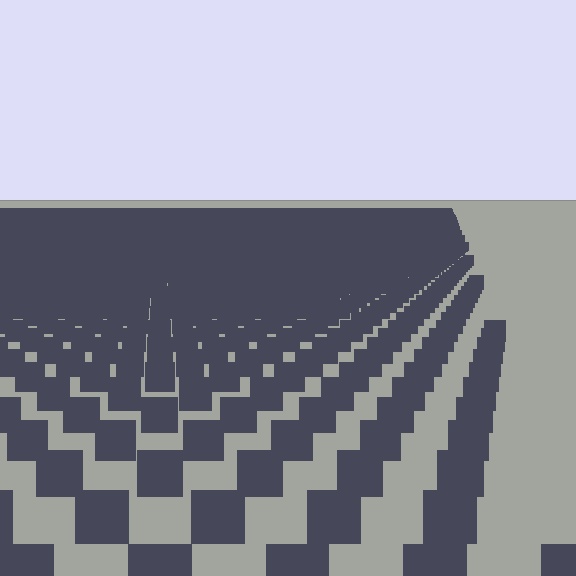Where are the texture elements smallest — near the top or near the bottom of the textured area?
Near the top.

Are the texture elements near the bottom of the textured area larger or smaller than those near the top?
Larger. Near the bottom, elements are closer to the viewer and appear at a bigger on-screen size.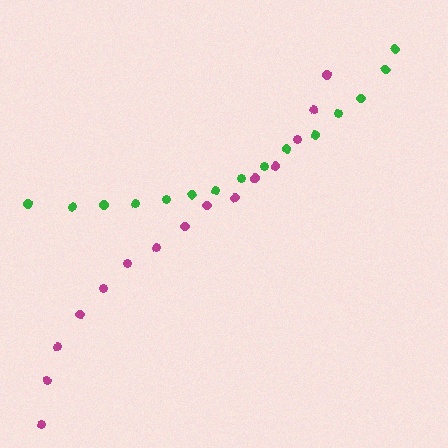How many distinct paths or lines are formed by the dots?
There are 2 distinct paths.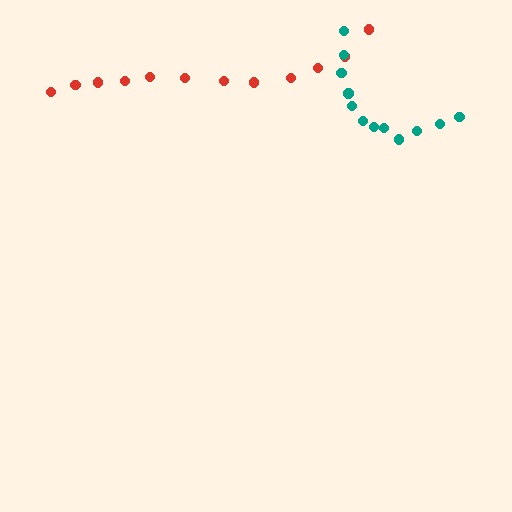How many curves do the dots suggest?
There are 2 distinct paths.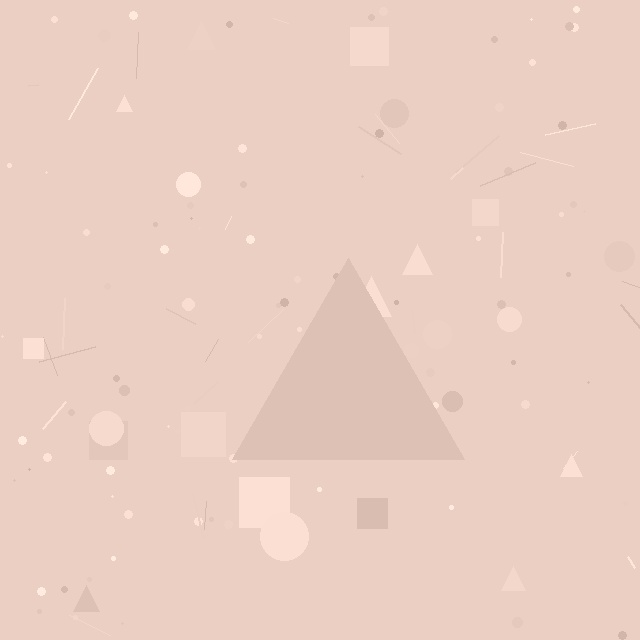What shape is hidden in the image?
A triangle is hidden in the image.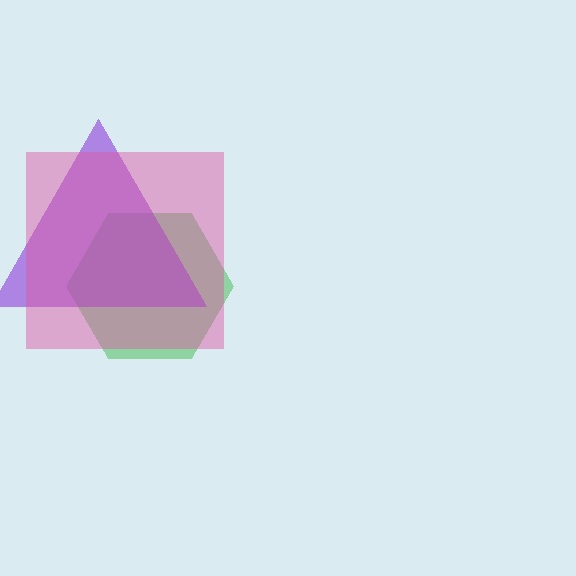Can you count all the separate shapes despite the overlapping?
Yes, there are 3 separate shapes.